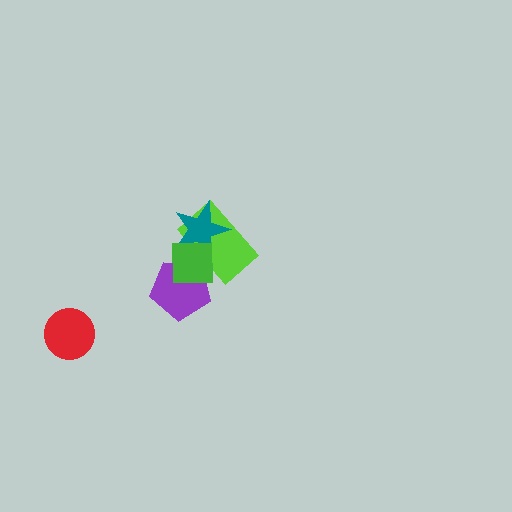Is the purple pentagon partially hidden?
Yes, it is partially covered by another shape.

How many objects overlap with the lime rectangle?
3 objects overlap with the lime rectangle.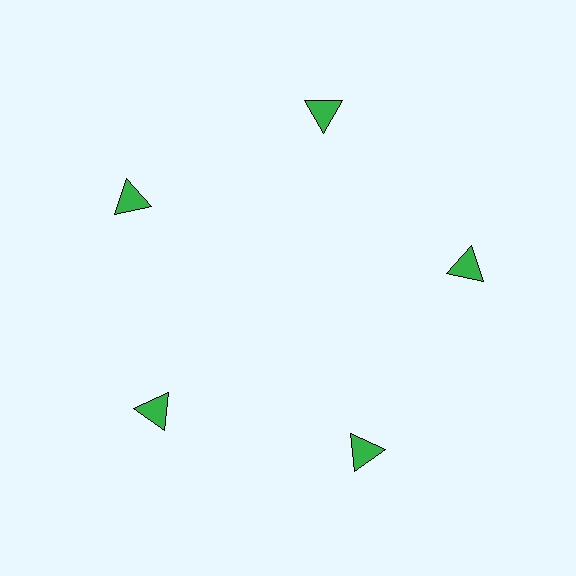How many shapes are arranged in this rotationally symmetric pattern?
There are 5 shapes, arranged in 5 groups of 1.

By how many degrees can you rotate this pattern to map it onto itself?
The pattern maps onto itself every 72 degrees of rotation.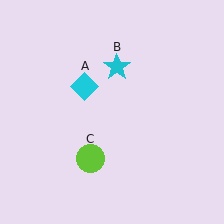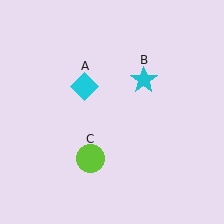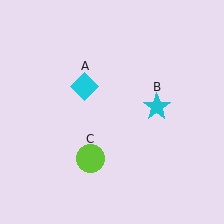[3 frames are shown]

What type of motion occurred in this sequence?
The cyan star (object B) rotated clockwise around the center of the scene.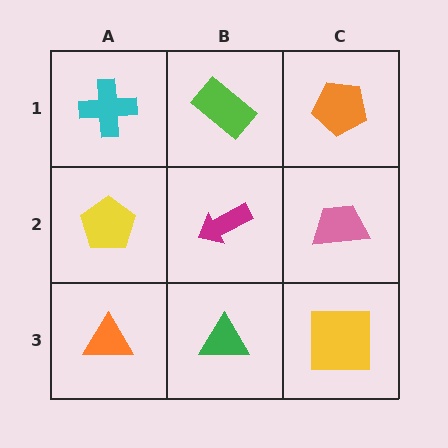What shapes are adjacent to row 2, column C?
An orange pentagon (row 1, column C), a yellow square (row 3, column C), a magenta arrow (row 2, column B).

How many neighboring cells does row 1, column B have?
3.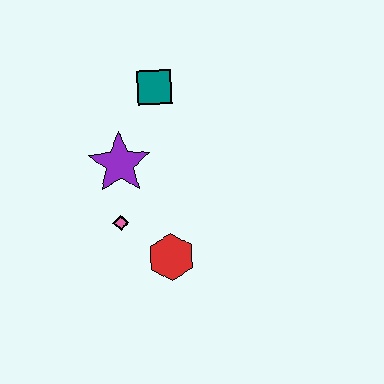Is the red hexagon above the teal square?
No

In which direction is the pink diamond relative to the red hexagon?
The pink diamond is to the left of the red hexagon.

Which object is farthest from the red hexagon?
The teal square is farthest from the red hexagon.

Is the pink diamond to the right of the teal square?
No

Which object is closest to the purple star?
The pink diamond is closest to the purple star.